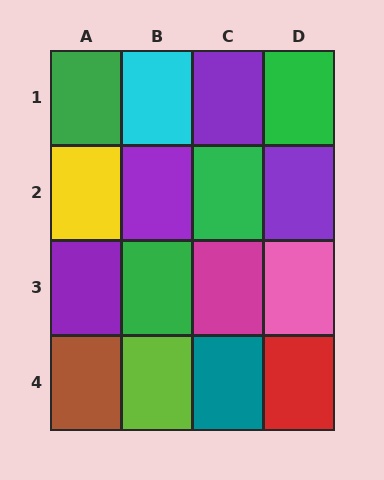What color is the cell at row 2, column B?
Purple.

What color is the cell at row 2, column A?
Yellow.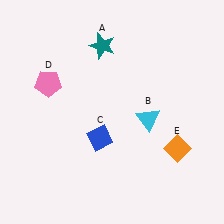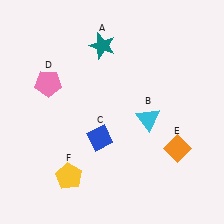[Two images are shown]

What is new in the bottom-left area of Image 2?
A yellow pentagon (F) was added in the bottom-left area of Image 2.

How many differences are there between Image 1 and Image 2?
There is 1 difference between the two images.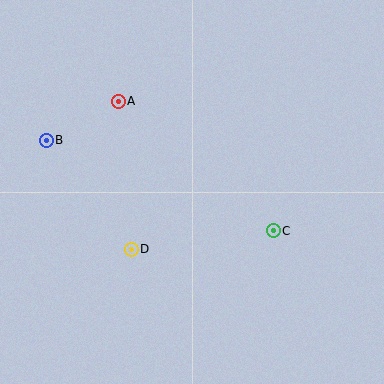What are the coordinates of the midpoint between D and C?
The midpoint between D and C is at (202, 240).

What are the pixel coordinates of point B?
Point B is at (46, 140).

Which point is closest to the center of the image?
Point D at (131, 249) is closest to the center.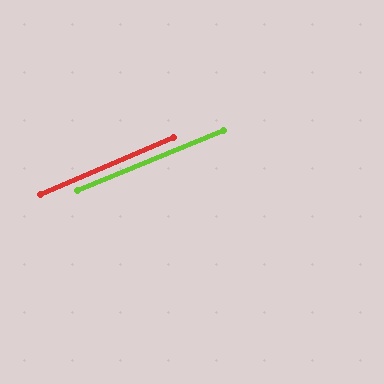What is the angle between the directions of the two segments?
Approximately 1 degree.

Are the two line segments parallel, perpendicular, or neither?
Parallel — their directions differ by only 0.7°.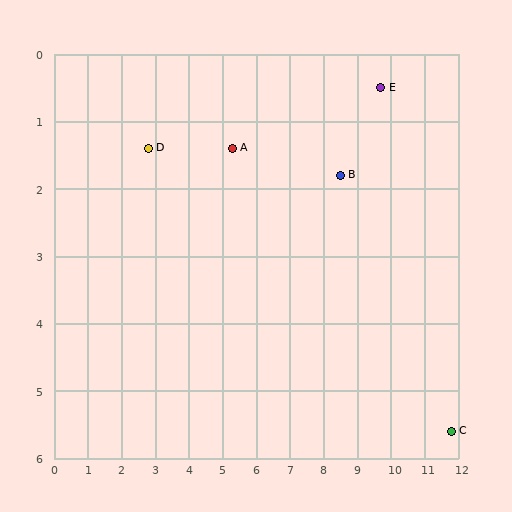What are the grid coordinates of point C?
Point C is at approximately (11.8, 5.6).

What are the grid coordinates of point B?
Point B is at approximately (8.5, 1.8).